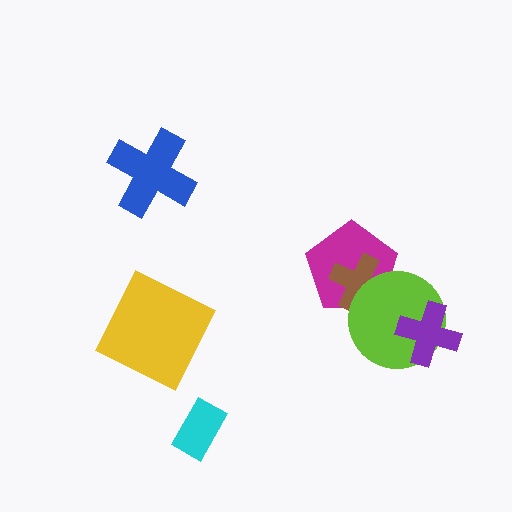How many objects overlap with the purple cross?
1 object overlaps with the purple cross.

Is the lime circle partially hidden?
Yes, it is partially covered by another shape.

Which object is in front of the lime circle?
The purple cross is in front of the lime circle.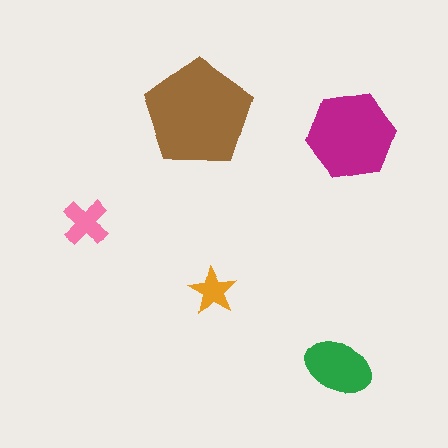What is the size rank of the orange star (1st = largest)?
5th.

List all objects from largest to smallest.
The brown pentagon, the magenta hexagon, the green ellipse, the pink cross, the orange star.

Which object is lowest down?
The green ellipse is bottommost.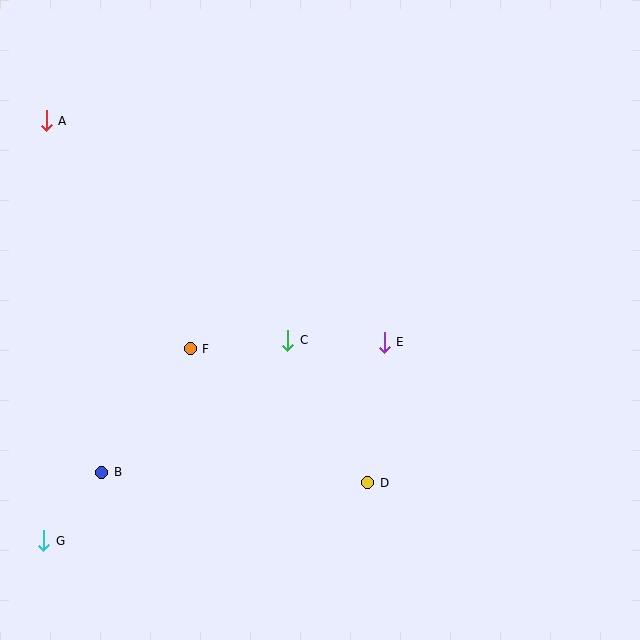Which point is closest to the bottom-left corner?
Point G is closest to the bottom-left corner.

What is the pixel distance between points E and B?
The distance between E and B is 311 pixels.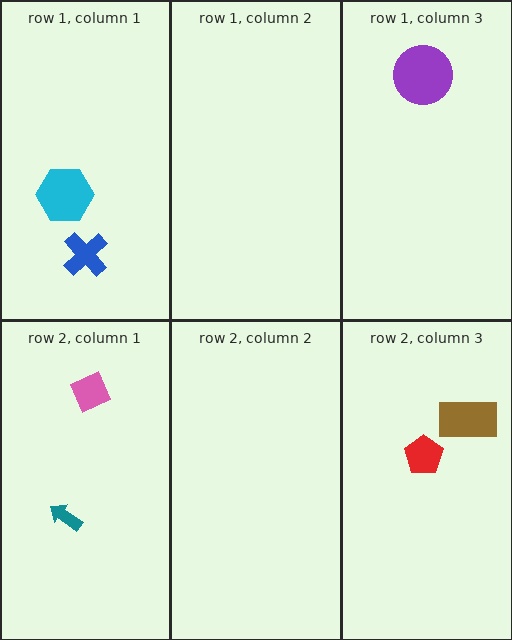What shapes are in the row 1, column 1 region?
The blue cross, the cyan hexagon.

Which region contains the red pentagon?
The row 2, column 3 region.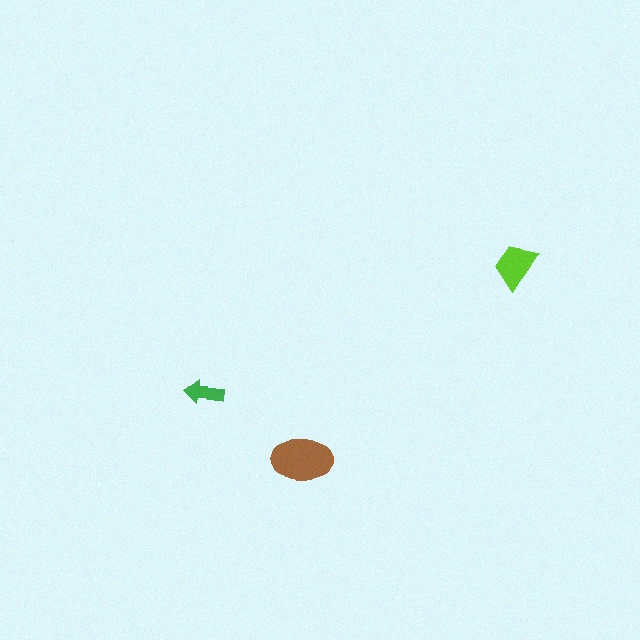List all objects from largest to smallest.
The brown ellipse, the lime trapezoid, the green arrow.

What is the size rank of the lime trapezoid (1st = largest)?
2nd.